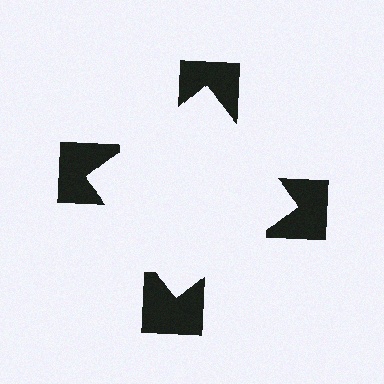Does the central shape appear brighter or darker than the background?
It typically appears slightly brighter than the background, even though no actual brightness change is drawn.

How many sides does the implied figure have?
4 sides.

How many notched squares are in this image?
There are 4 — one at each vertex of the illusory square.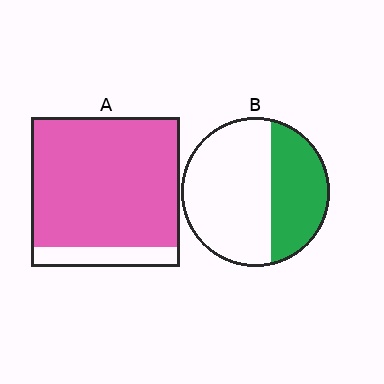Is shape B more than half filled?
No.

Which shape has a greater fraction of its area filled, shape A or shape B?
Shape A.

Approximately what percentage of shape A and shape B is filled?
A is approximately 85% and B is approximately 35%.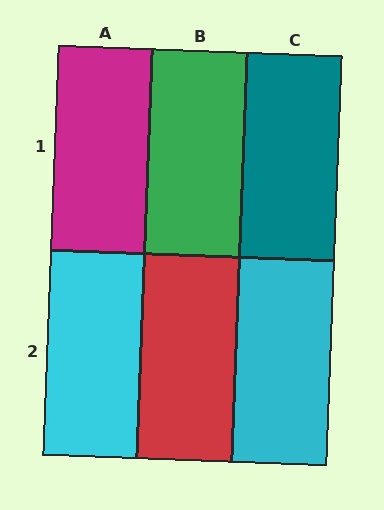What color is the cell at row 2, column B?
Red.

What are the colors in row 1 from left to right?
Magenta, green, teal.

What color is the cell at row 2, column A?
Cyan.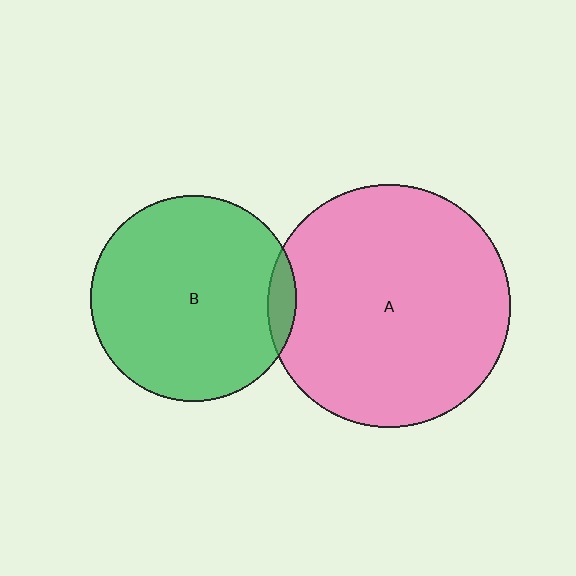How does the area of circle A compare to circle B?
Approximately 1.4 times.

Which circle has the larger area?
Circle A (pink).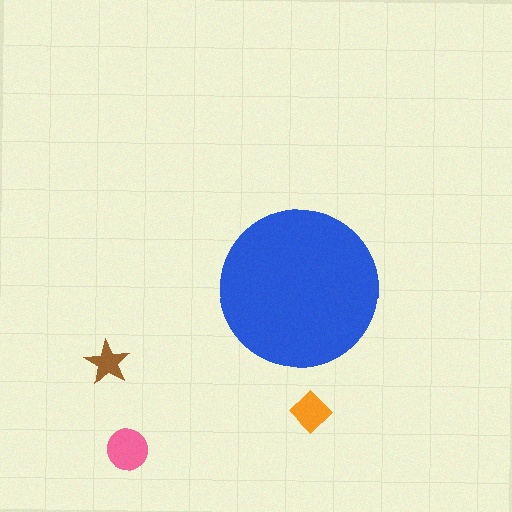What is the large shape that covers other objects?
A blue circle.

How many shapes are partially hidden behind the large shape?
0 shapes are partially hidden.